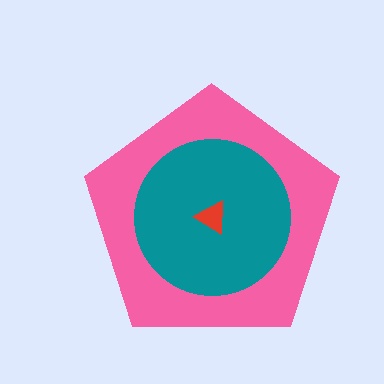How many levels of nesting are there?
3.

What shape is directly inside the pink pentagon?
The teal circle.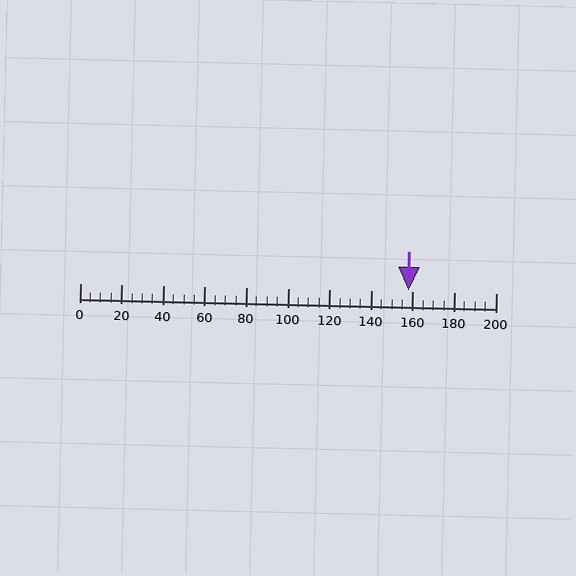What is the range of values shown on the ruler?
The ruler shows values from 0 to 200.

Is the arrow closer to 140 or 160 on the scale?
The arrow is closer to 160.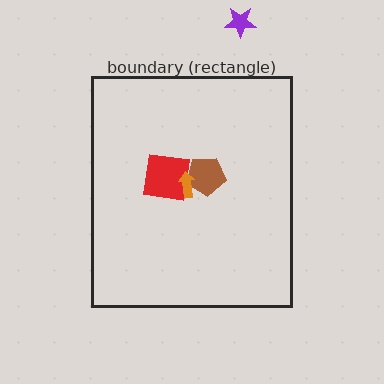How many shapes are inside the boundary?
3 inside, 1 outside.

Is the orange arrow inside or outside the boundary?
Inside.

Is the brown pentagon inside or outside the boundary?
Inside.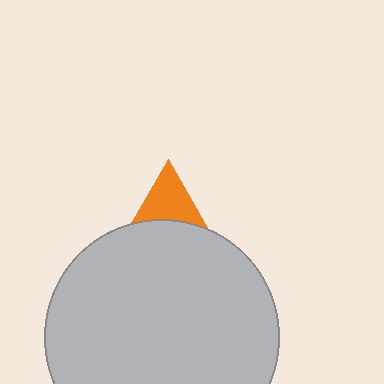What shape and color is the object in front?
The object in front is a light gray circle.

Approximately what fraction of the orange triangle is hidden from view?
Roughly 67% of the orange triangle is hidden behind the light gray circle.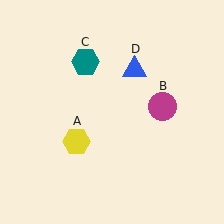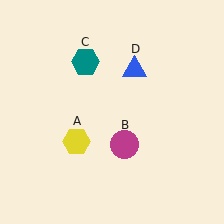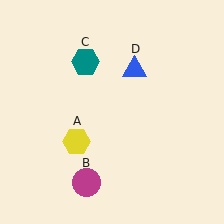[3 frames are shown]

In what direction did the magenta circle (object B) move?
The magenta circle (object B) moved down and to the left.